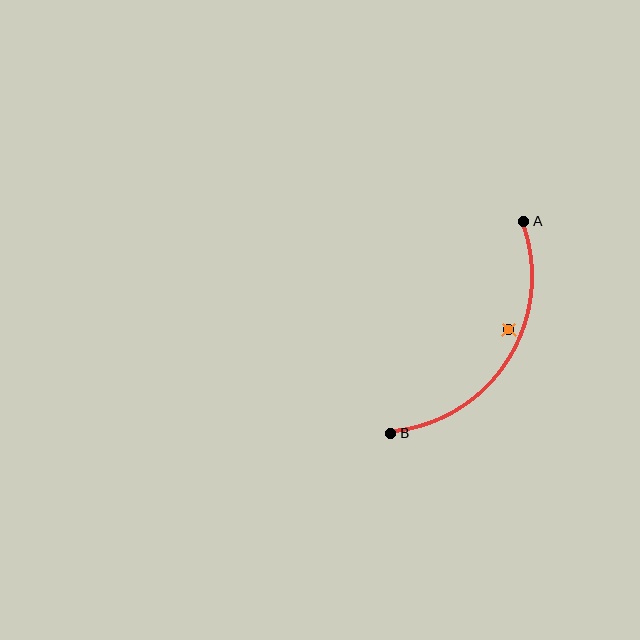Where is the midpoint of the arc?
The arc midpoint is the point on the curve farthest from the straight line joining A and B. It sits to the right of that line.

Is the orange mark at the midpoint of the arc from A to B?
No — the orange mark does not lie on the arc at all. It sits slightly inside the curve.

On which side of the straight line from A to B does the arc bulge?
The arc bulges to the right of the straight line connecting A and B.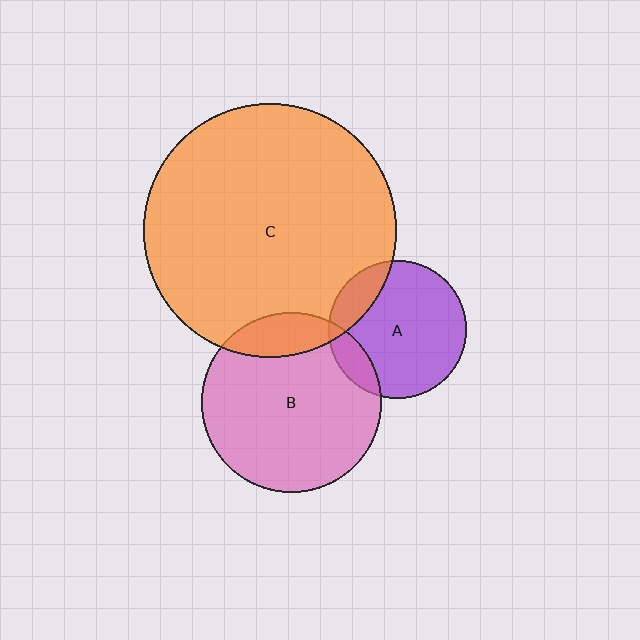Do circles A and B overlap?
Yes.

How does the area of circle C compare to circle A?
Approximately 3.4 times.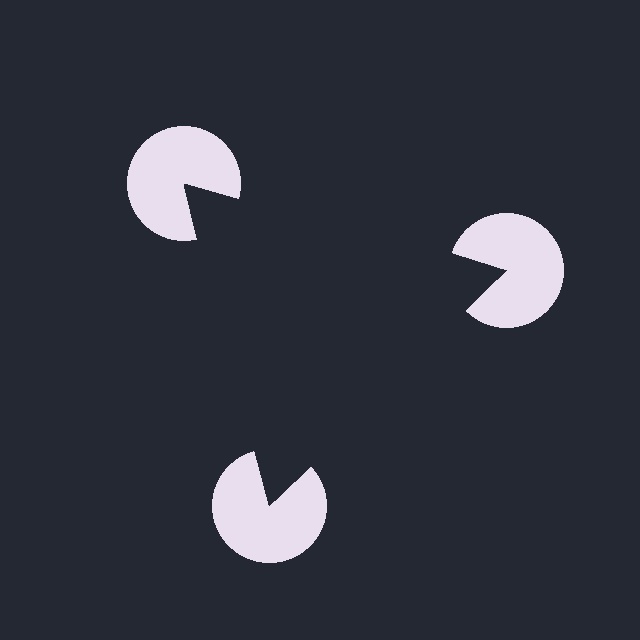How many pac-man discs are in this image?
There are 3 — one at each vertex of the illusory triangle.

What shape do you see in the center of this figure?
An illusory triangle — its edges are inferred from the aligned wedge cuts in the pac-man discs, not physically drawn.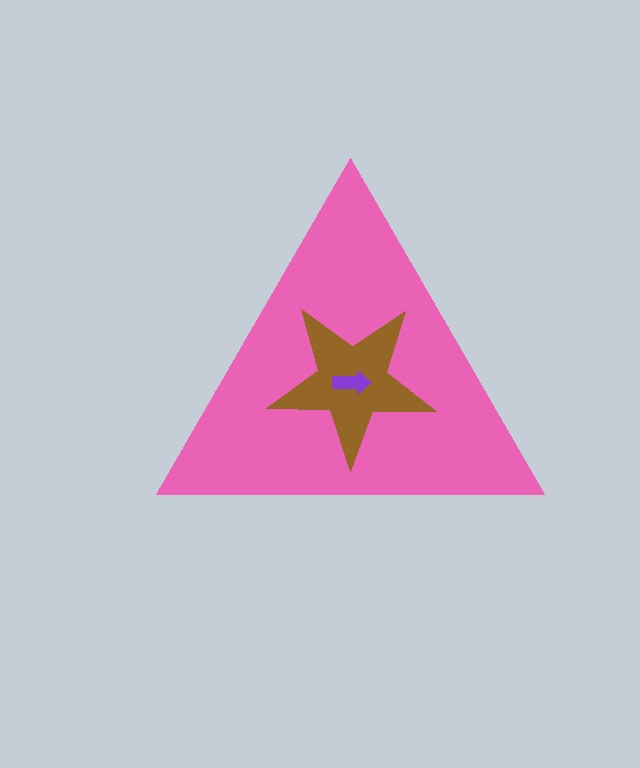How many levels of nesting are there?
3.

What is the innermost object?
The purple arrow.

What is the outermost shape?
The pink triangle.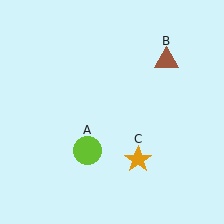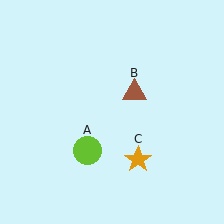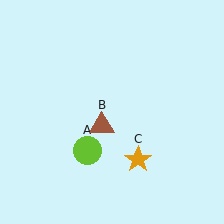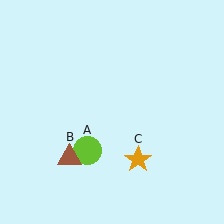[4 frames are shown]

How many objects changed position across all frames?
1 object changed position: brown triangle (object B).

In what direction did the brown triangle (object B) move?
The brown triangle (object B) moved down and to the left.